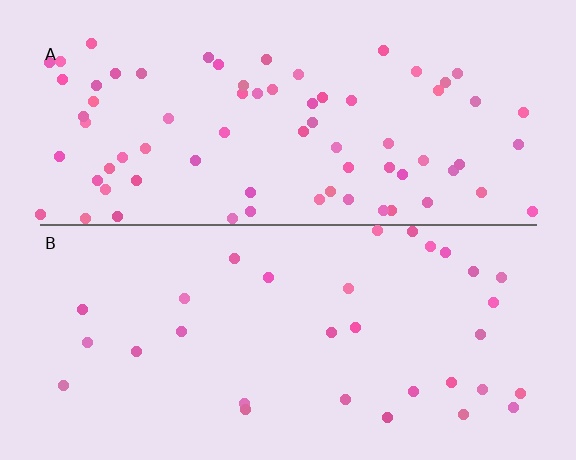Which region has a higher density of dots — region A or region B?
A (the top).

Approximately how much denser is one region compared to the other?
Approximately 2.3× — region A over region B.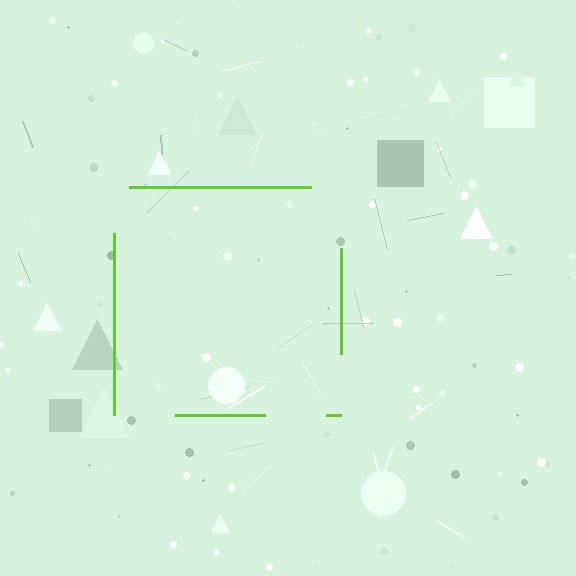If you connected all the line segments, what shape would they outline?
They would outline a square.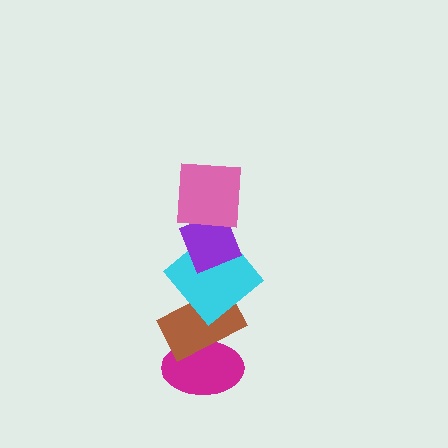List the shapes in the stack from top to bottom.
From top to bottom: the pink square, the purple diamond, the cyan diamond, the brown rectangle, the magenta ellipse.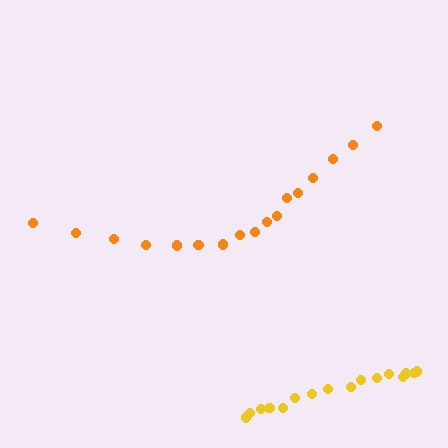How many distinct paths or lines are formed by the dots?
There are 2 distinct paths.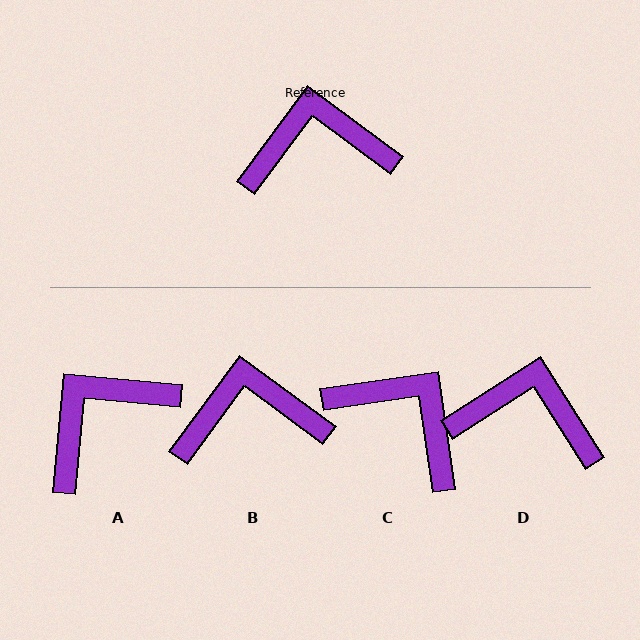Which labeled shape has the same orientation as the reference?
B.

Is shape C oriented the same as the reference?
No, it is off by about 45 degrees.